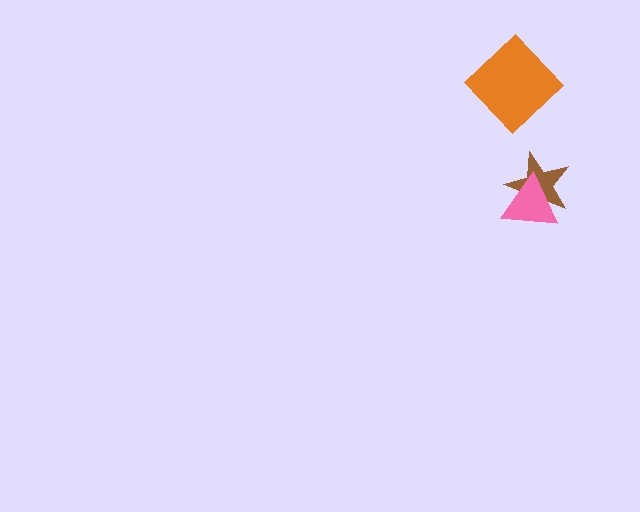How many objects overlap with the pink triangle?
1 object overlaps with the pink triangle.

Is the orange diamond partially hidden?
No, no other shape covers it.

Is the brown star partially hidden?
Yes, it is partially covered by another shape.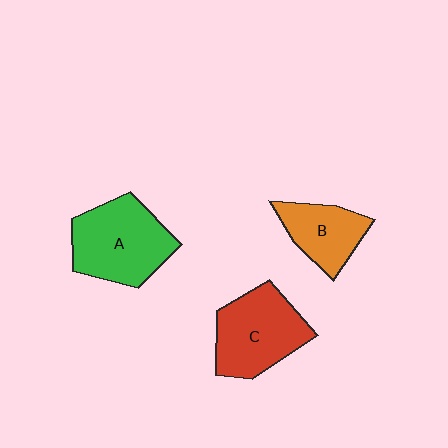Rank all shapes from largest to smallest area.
From largest to smallest: A (green), C (red), B (orange).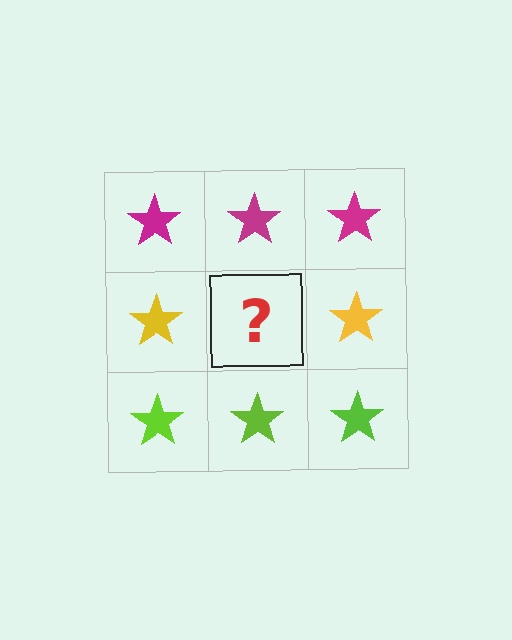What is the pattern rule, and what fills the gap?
The rule is that each row has a consistent color. The gap should be filled with a yellow star.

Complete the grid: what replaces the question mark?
The question mark should be replaced with a yellow star.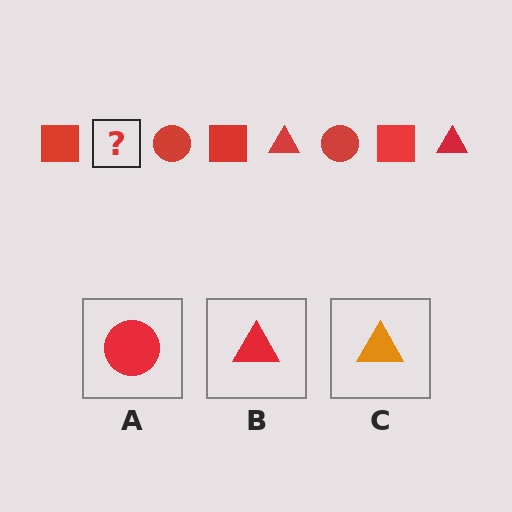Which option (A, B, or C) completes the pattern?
B.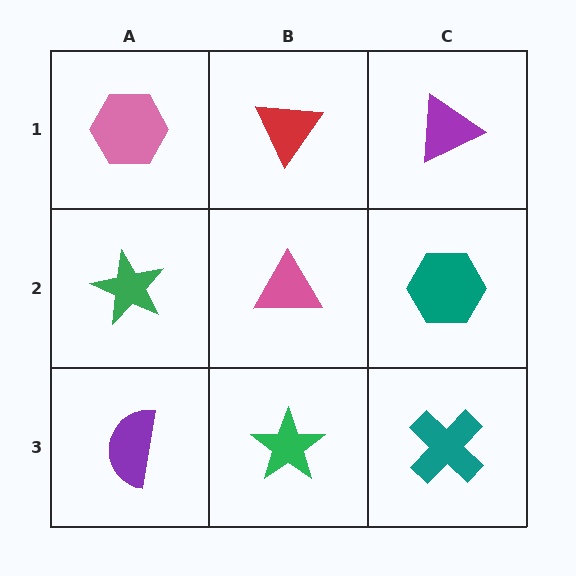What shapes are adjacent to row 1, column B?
A pink triangle (row 2, column B), a pink hexagon (row 1, column A), a purple triangle (row 1, column C).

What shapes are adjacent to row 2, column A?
A pink hexagon (row 1, column A), a purple semicircle (row 3, column A), a pink triangle (row 2, column B).